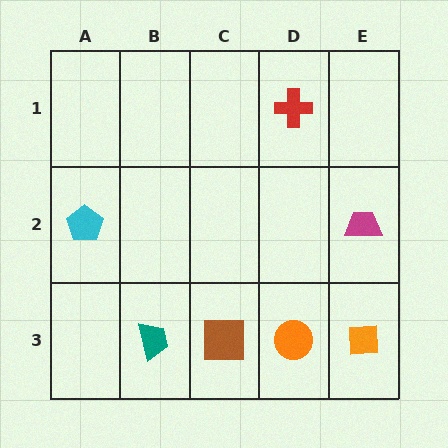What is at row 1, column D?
A red cross.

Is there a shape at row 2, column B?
No, that cell is empty.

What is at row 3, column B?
A teal trapezoid.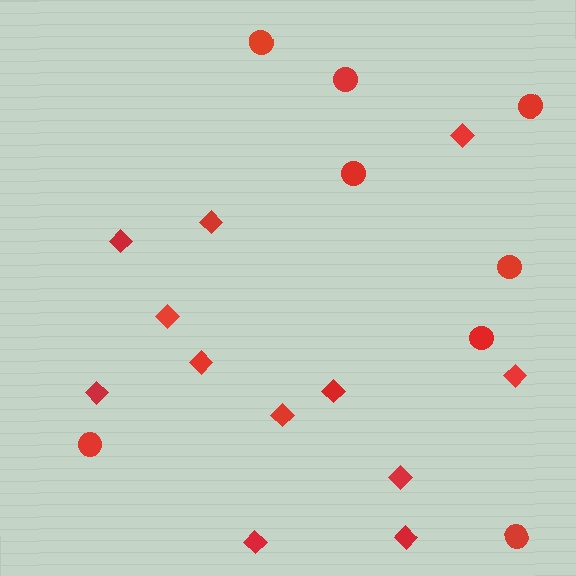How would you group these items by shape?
There are 2 groups: one group of diamonds (12) and one group of circles (8).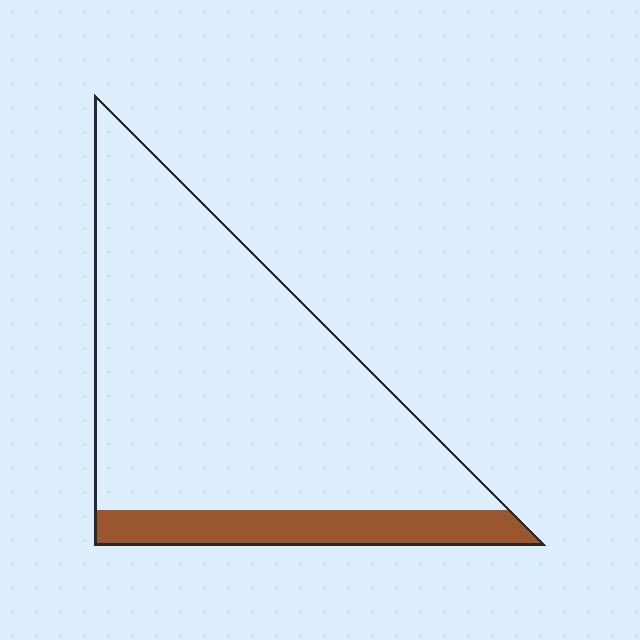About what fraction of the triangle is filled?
About one sixth (1/6).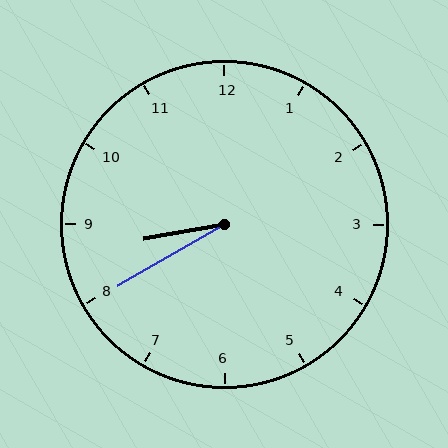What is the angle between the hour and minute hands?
Approximately 20 degrees.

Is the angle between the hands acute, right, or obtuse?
It is acute.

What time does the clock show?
8:40.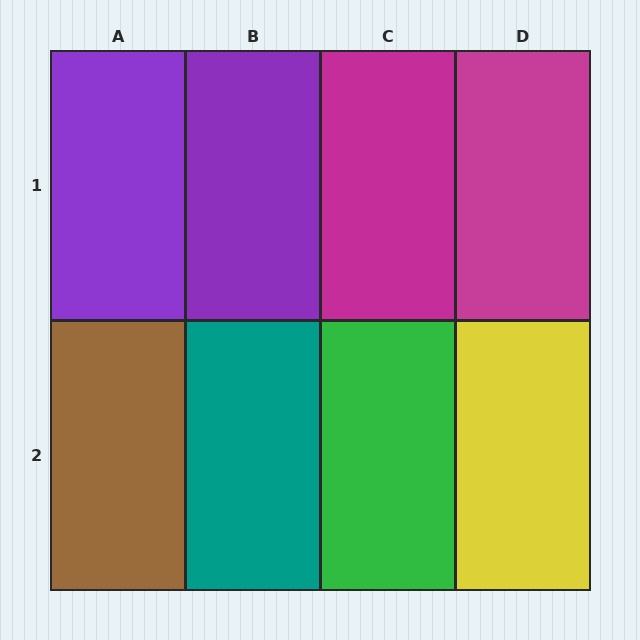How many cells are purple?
2 cells are purple.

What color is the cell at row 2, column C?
Green.